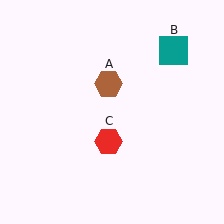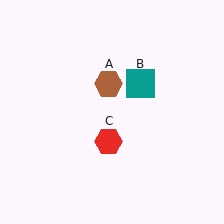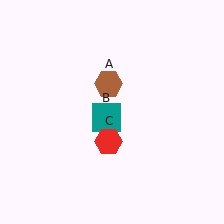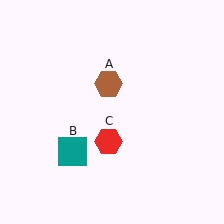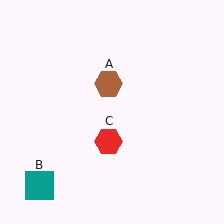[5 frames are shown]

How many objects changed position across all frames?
1 object changed position: teal square (object B).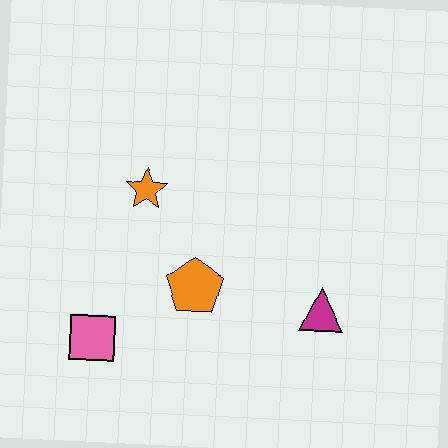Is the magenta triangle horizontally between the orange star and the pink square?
No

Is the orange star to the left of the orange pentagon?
Yes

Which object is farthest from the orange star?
The magenta triangle is farthest from the orange star.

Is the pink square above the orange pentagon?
No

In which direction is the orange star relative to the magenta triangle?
The orange star is to the left of the magenta triangle.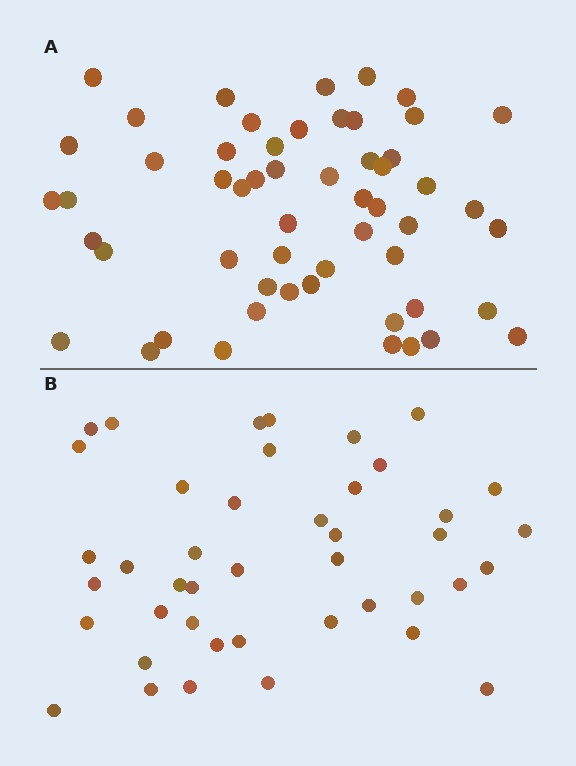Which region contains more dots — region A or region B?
Region A (the top region) has more dots.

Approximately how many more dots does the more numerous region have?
Region A has roughly 12 or so more dots than region B.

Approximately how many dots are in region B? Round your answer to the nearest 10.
About 40 dots. (The exact count is 43, which rounds to 40.)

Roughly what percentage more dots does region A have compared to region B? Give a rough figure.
About 30% more.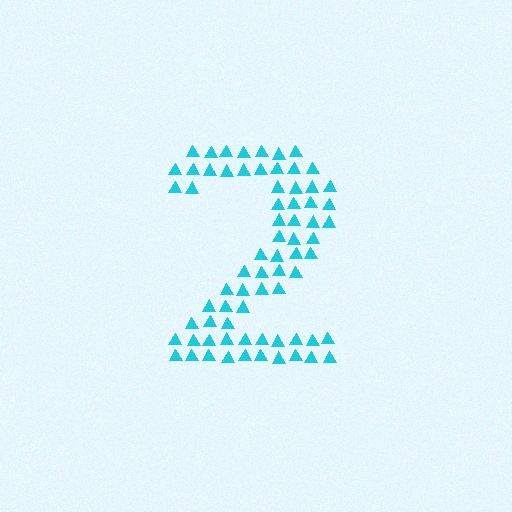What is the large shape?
The large shape is the digit 2.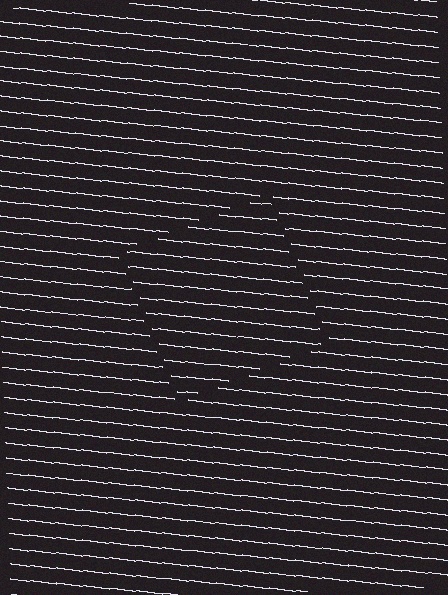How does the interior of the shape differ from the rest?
The interior of the shape contains the same grating, shifted by half a period — the contour is defined by the phase discontinuity where line-ends from the inner and outer gratings abut.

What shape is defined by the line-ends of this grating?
An illusory square. The interior of the shape contains the same grating, shifted by half a period — the contour is defined by the phase discontinuity where line-ends from the inner and outer gratings abut.